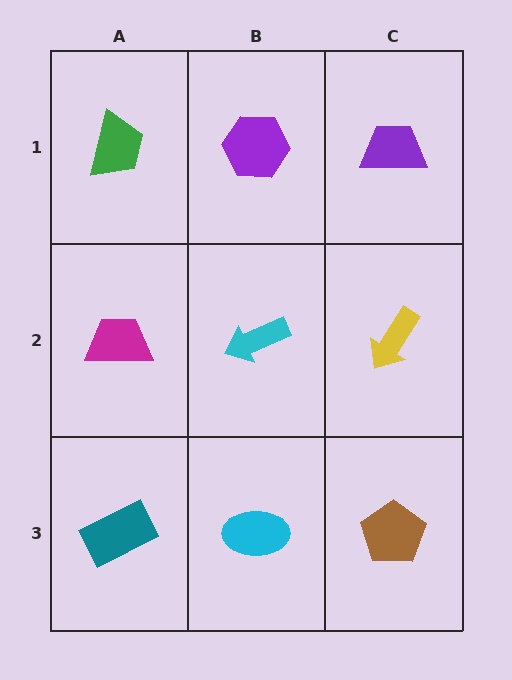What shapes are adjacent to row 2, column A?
A green trapezoid (row 1, column A), a teal rectangle (row 3, column A), a cyan arrow (row 2, column B).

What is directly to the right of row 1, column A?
A purple hexagon.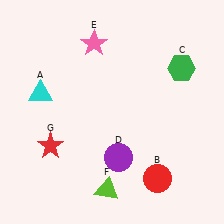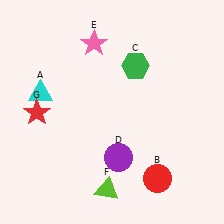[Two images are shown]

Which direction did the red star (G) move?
The red star (G) moved up.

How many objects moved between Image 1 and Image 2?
2 objects moved between the two images.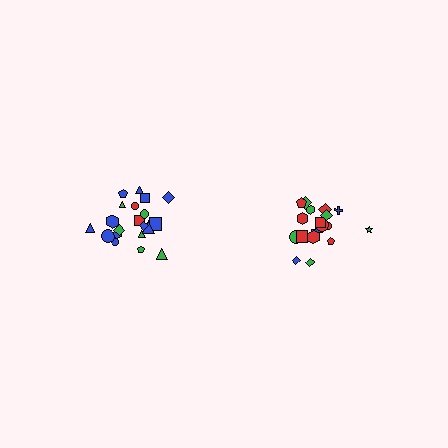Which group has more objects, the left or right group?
The left group.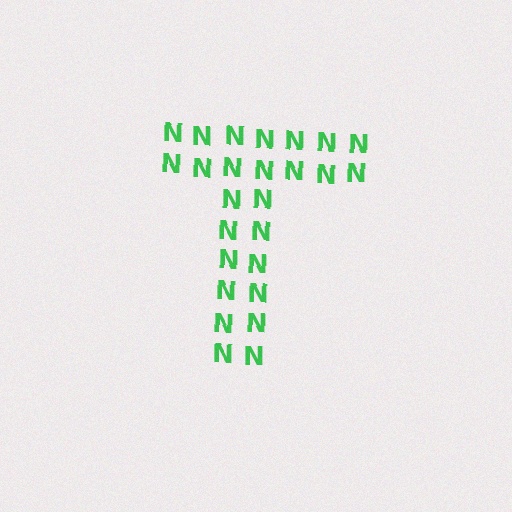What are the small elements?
The small elements are letter N's.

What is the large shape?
The large shape is the letter T.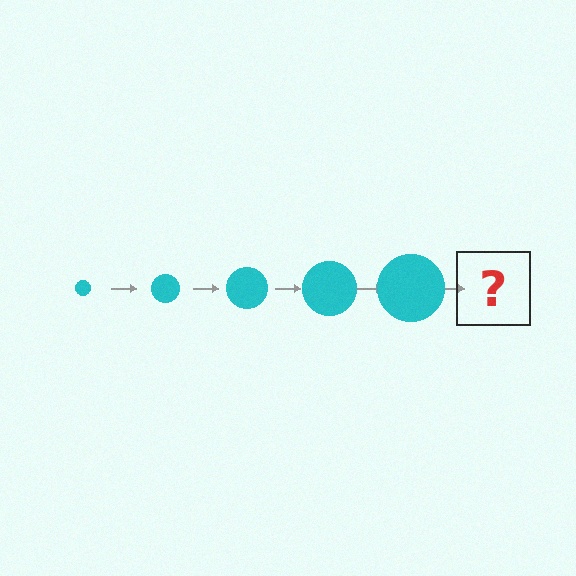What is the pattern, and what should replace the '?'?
The pattern is that the circle gets progressively larger each step. The '?' should be a cyan circle, larger than the previous one.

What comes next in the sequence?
The next element should be a cyan circle, larger than the previous one.